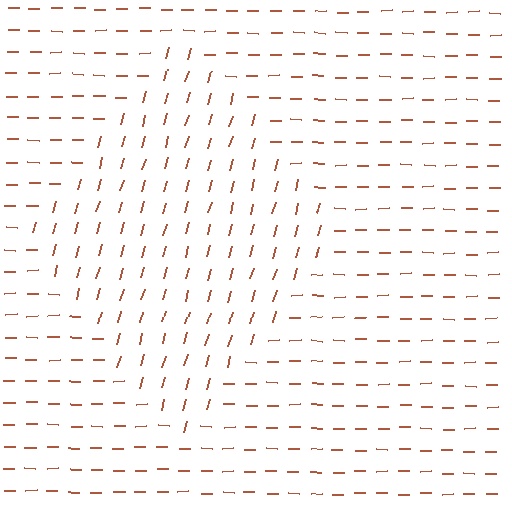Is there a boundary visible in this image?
Yes, there is a texture boundary formed by a change in line orientation.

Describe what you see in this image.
The image is filled with small brown line segments. A diamond region in the image has lines oriented differently from the surrounding lines, creating a visible texture boundary.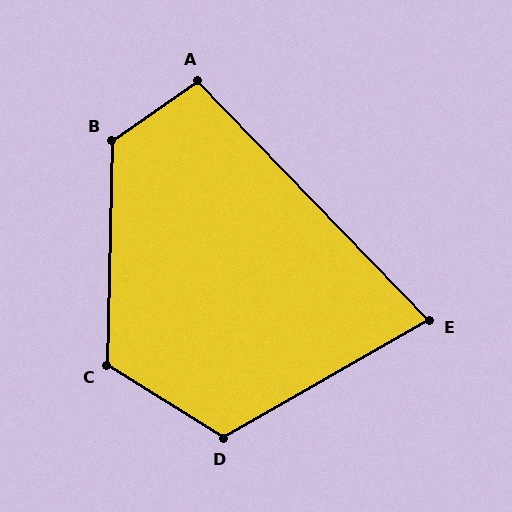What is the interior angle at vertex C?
Approximately 121 degrees (obtuse).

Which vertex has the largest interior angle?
B, at approximately 126 degrees.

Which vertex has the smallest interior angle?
E, at approximately 76 degrees.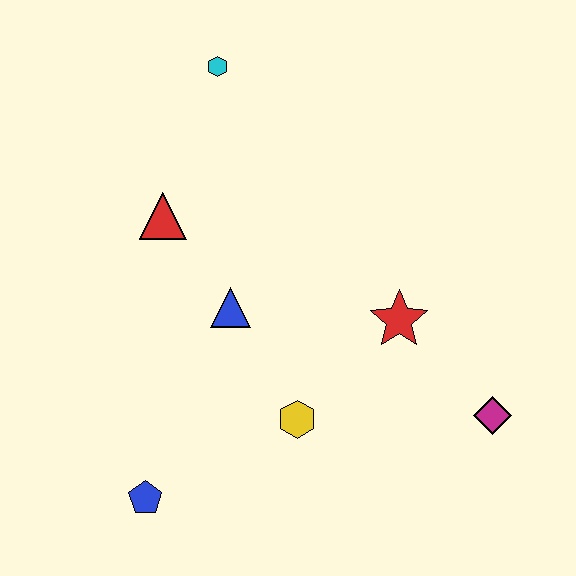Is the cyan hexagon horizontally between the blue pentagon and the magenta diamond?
Yes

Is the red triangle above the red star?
Yes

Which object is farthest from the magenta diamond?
The cyan hexagon is farthest from the magenta diamond.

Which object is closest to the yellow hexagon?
The blue triangle is closest to the yellow hexagon.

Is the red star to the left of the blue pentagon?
No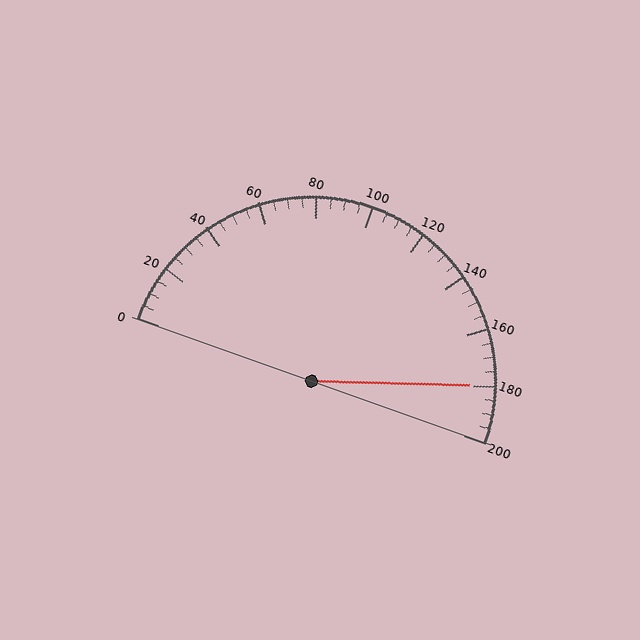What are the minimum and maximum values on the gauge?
The gauge ranges from 0 to 200.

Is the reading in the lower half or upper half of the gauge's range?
The reading is in the upper half of the range (0 to 200).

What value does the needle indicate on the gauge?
The needle indicates approximately 180.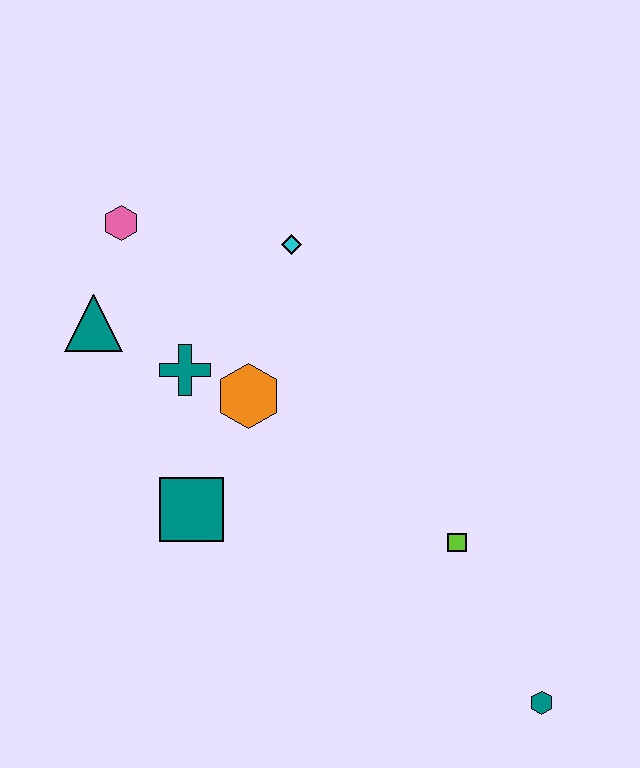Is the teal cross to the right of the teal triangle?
Yes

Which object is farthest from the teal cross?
The teal hexagon is farthest from the teal cross.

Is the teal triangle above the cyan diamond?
No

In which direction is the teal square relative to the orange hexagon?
The teal square is below the orange hexagon.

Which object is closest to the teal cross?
The orange hexagon is closest to the teal cross.